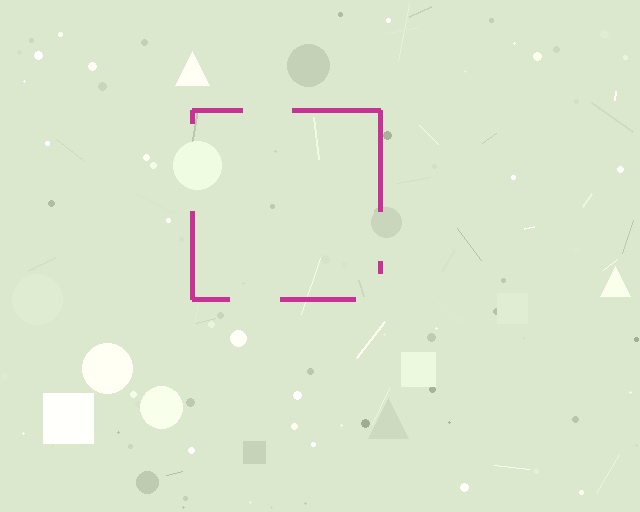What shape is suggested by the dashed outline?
The dashed outline suggests a square.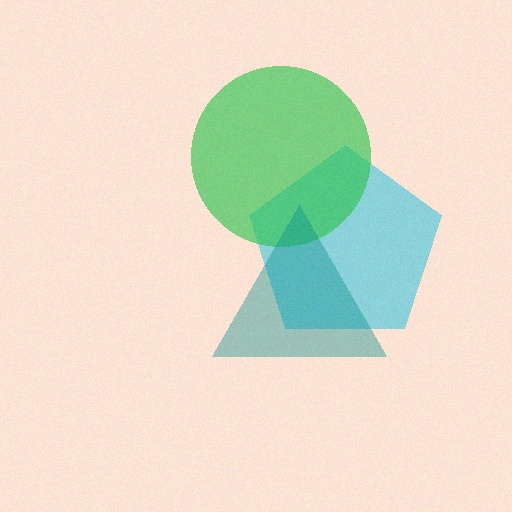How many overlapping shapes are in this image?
There are 3 overlapping shapes in the image.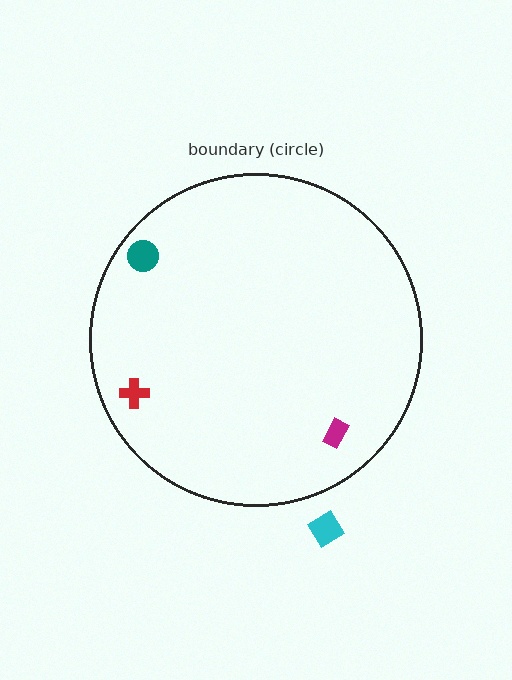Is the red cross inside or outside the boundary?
Inside.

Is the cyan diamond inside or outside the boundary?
Outside.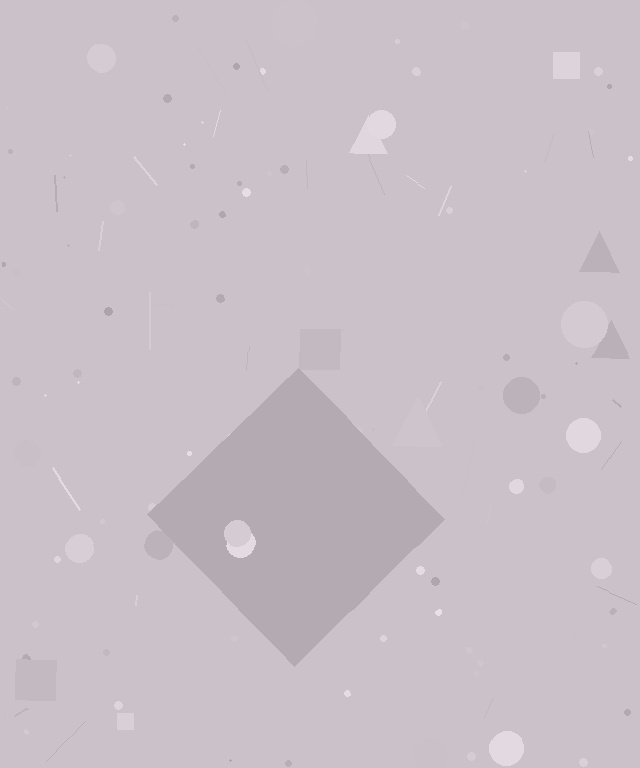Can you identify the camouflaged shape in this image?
The camouflaged shape is a diamond.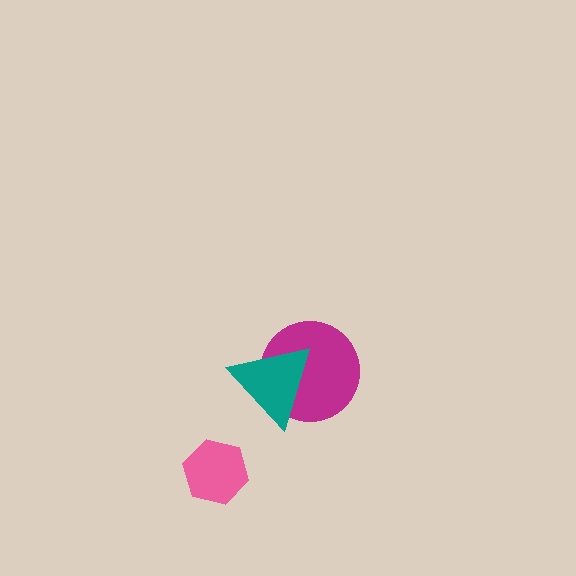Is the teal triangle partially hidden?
No, no other shape covers it.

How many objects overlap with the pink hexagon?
0 objects overlap with the pink hexagon.